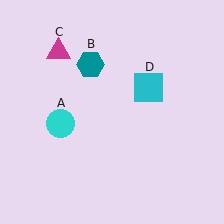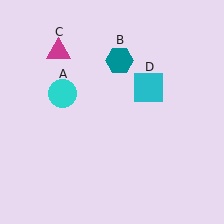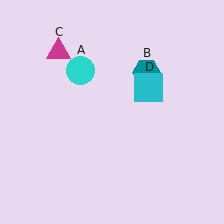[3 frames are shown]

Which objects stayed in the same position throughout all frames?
Magenta triangle (object C) and cyan square (object D) remained stationary.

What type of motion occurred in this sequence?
The cyan circle (object A), teal hexagon (object B) rotated clockwise around the center of the scene.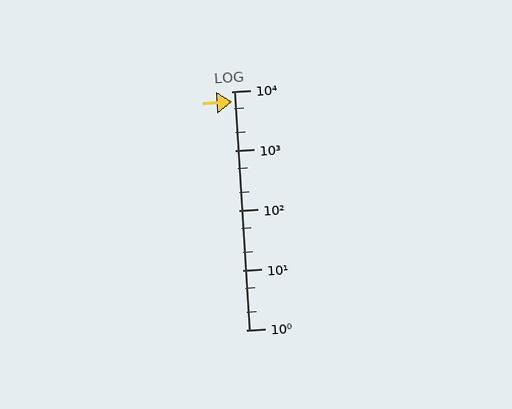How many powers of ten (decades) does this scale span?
The scale spans 4 decades, from 1 to 10000.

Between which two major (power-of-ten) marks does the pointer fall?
The pointer is between 1000 and 10000.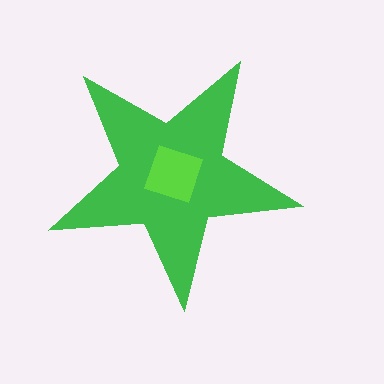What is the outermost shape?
The green star.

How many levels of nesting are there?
2.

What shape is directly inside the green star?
The lime diamond.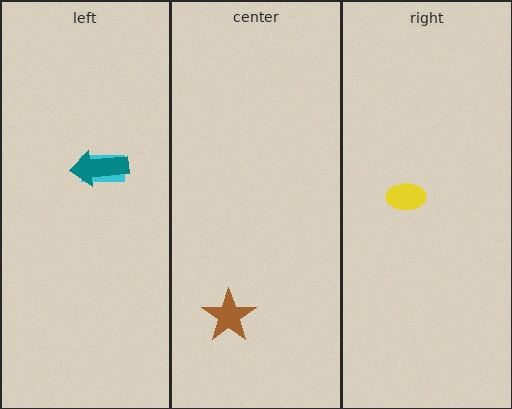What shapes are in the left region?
The cyan rectangle, the teal arrow.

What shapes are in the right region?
The yellow ellipse.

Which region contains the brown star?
The center region.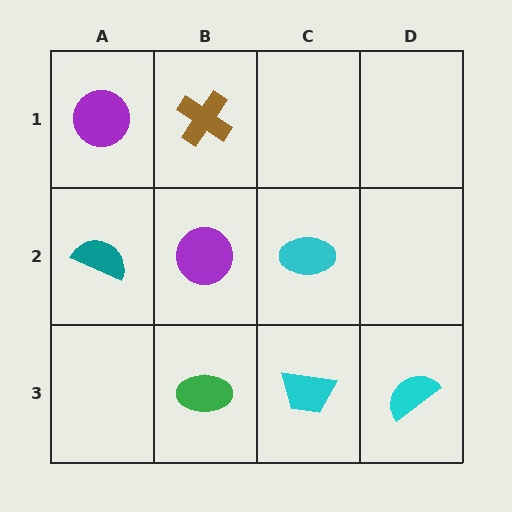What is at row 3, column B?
A green ellipse.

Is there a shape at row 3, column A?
No, that cell is empty.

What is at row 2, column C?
A cyan ellipse.